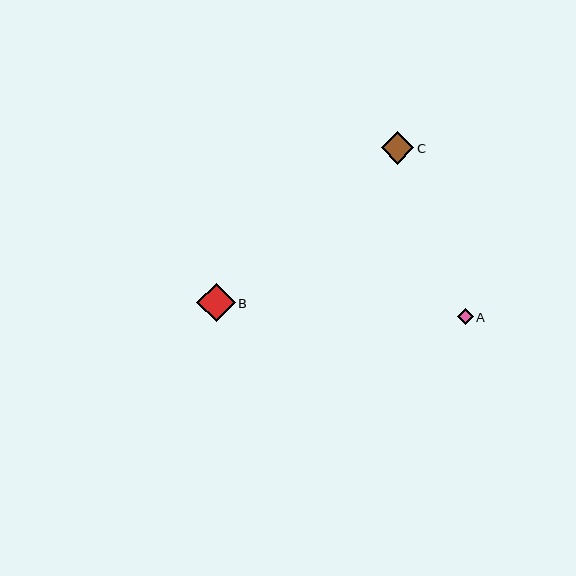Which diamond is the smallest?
Diamond A is the smallest with a size of approximately 16 pixels.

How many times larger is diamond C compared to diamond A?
Diamond C is approximately 2.0 times the size of diamond A.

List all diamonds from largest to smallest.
From largest to smallest: B, C, A.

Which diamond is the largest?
Diamond B is the largest with a size of approximately 38 pixels.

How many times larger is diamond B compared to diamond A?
Diamond B is approximately 2.4 times the size of diamond A.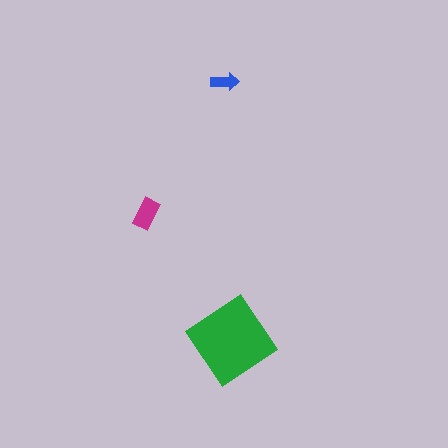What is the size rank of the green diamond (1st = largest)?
1st.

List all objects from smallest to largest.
The blue arrow, the magenta rectangle, the green diamond.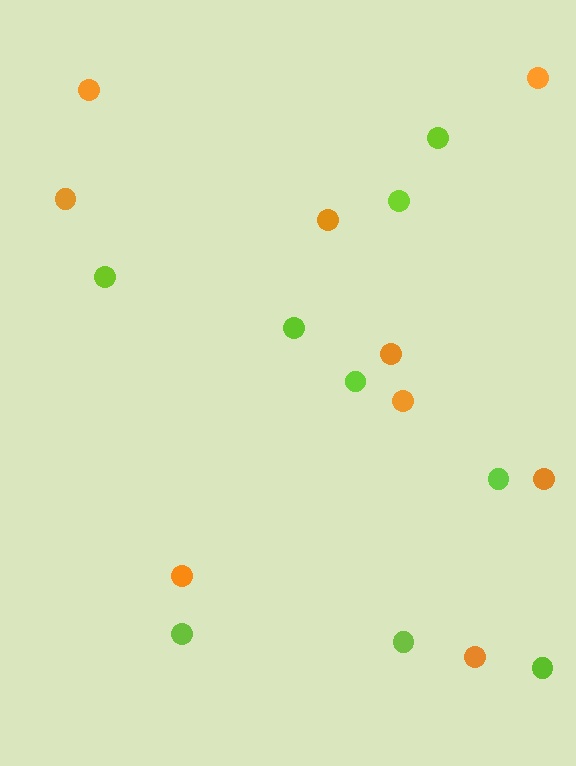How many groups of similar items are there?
There are 2 groups: one group of orange circles (9) and one group of lime circles (9).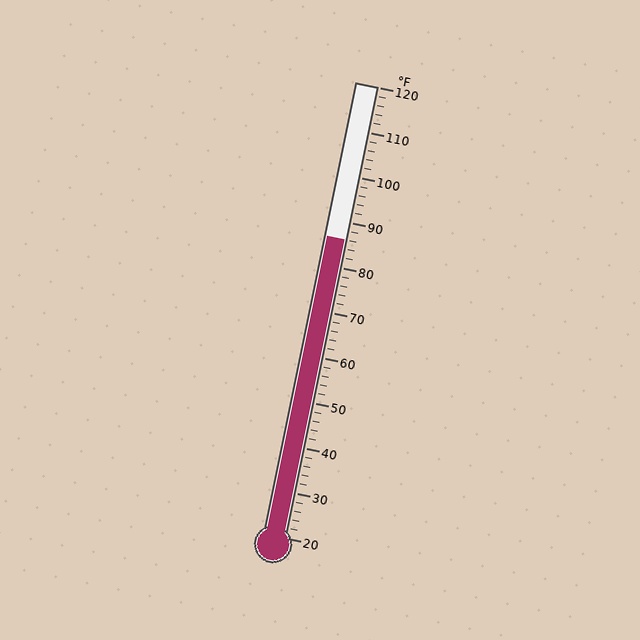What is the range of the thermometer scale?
The thermometer scale ranges from 20°F to 120°F.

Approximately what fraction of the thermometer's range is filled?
The thermometer is filled to approximately 65% of its range.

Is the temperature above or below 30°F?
The temperature is above 30°F.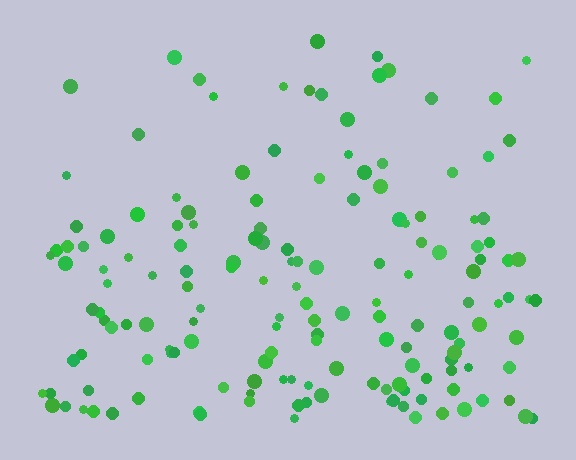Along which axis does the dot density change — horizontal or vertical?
Vertical.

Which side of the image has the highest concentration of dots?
The bottom.